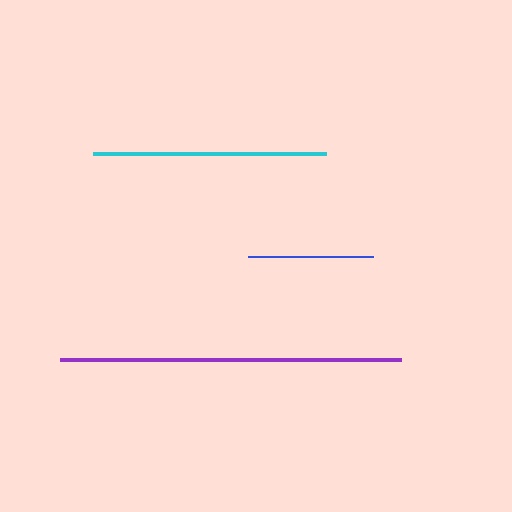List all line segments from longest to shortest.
From longest to shortest: purple, cyan, blue.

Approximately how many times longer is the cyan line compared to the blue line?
The cyan line is approximately 1.9 times the length of the blue line.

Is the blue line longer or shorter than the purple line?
The purple line is longer than the blue line.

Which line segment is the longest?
The purple line is the longest at approximately 341 pixels.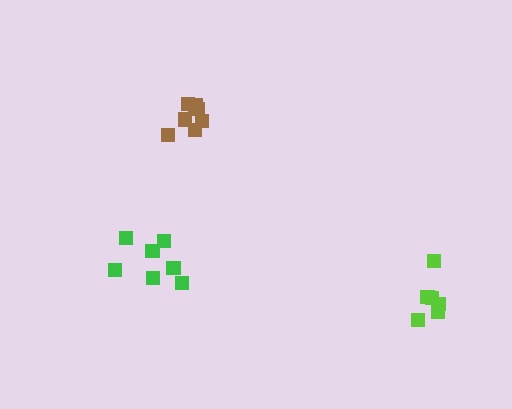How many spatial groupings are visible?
There are 3 spatial groupings.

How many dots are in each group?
Group 1: 7 dots, Group 2: 7 dots, Group 3: 6 dots (20 total).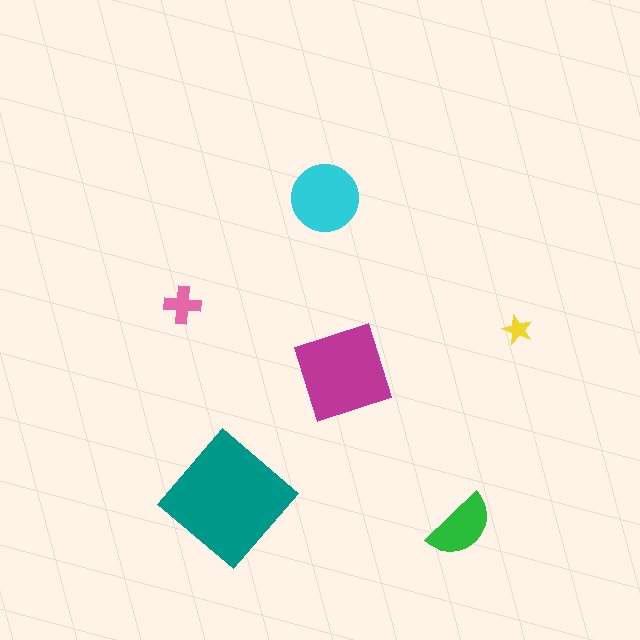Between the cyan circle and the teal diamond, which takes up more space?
The teal diamond.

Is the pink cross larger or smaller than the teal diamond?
Smaller.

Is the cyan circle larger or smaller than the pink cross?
Larger.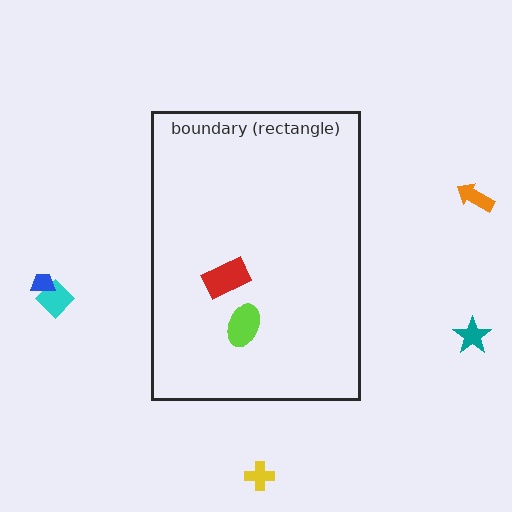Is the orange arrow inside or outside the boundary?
Outside.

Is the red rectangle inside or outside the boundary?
Inside.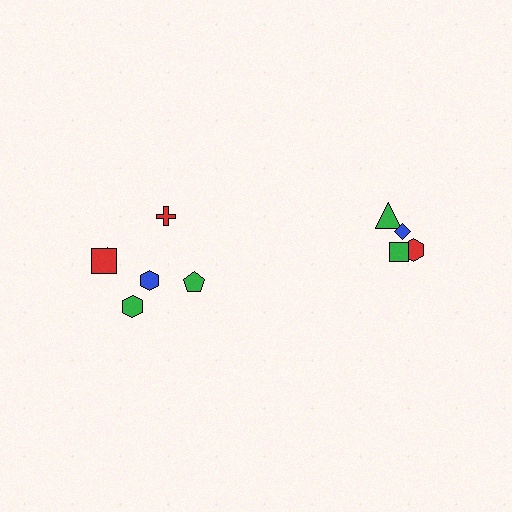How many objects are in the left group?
There are 6 objects.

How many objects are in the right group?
There are 4 objects.